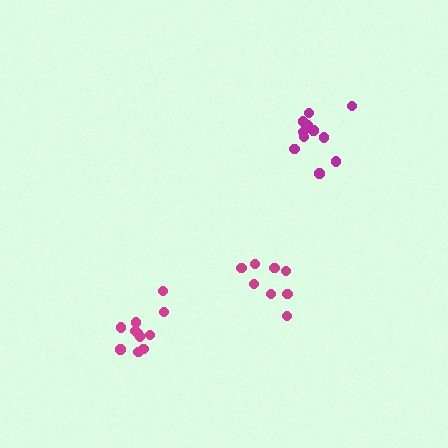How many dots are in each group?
Group 1: 11 dots, Group 2: 11 dots, Group 3: 8 dots (30 total).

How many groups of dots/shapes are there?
There are 3 groups.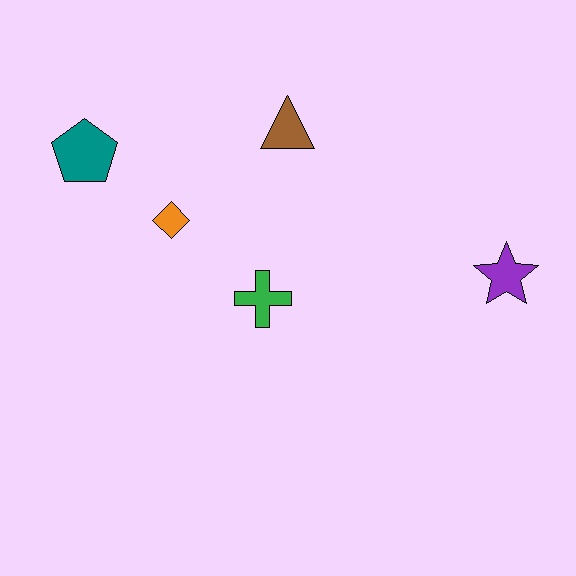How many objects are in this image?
There are 5 objects.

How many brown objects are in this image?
There is 1 brown object.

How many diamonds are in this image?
There is 1 diamond.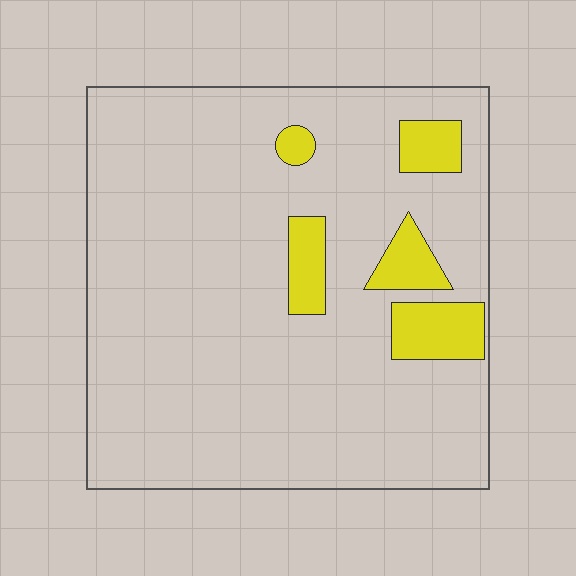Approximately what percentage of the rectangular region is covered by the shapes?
Approximately 10%.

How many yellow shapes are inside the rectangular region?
5.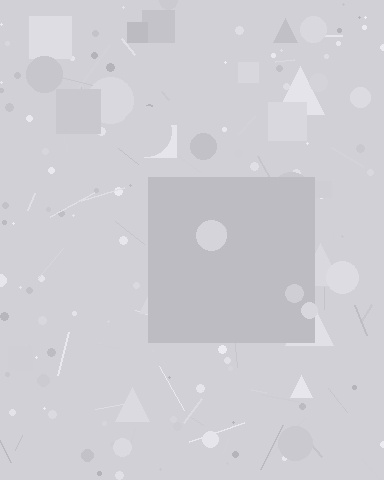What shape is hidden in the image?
A square is hidden in the image.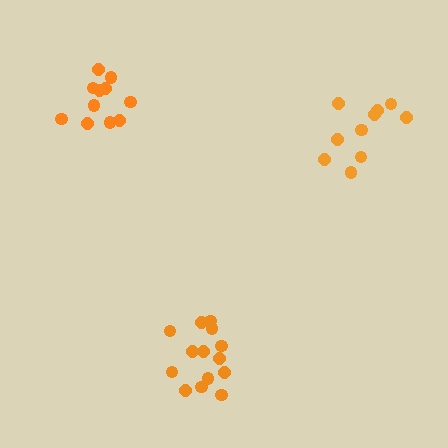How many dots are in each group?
Group 1: 14 dots, Group 2: 11 dots, Group 3: 10 dots (35 total).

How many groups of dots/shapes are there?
There are 3 groups.